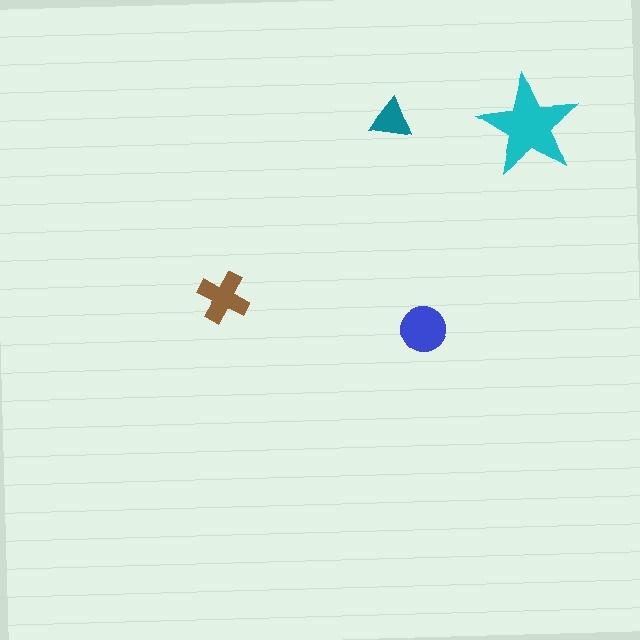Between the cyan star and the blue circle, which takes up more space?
The cyan star.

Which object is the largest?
The cyan star.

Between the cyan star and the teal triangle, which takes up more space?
The cyan star.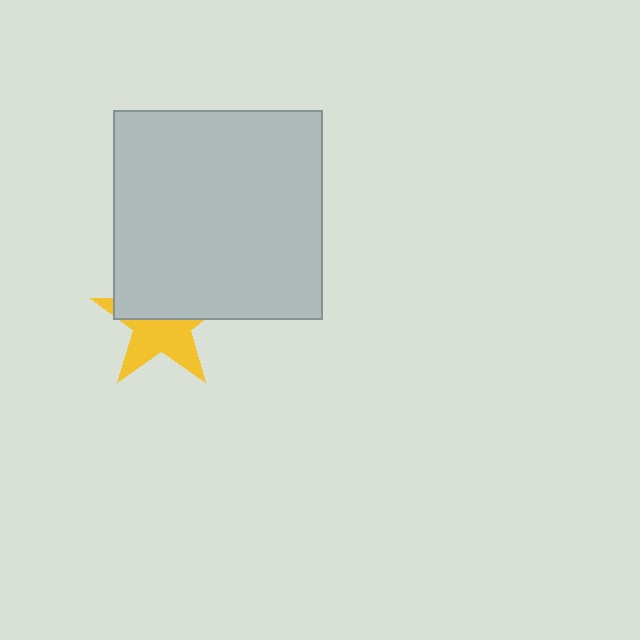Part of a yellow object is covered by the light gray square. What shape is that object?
It is a star.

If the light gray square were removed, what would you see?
You would see the complete yellow star.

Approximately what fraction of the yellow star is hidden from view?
Roughly 48% of the yellow star is hidden behind the light gray square.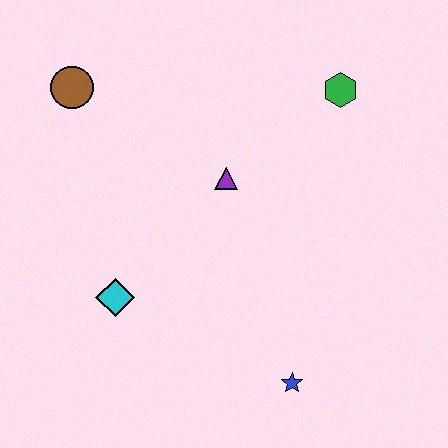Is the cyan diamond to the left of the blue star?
Yes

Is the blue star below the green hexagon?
Yes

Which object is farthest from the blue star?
The brown circle is farthest from the blue star.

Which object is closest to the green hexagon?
The purple triangle is closest to the green hexagon.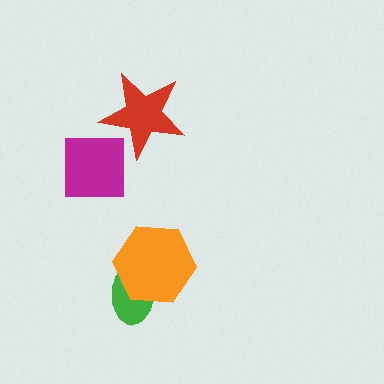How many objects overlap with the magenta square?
0 objects overlap with the magenta square.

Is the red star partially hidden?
No, no other shape covers it.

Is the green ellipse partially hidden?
Yes, it is partially covered by another shape.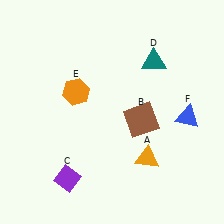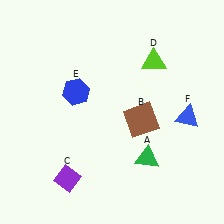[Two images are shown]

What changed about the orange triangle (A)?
In Image 1, A is orange. In Image 2, it changed to green.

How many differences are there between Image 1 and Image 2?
There are 3 differences between the two images.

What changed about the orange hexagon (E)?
In Image 1, E is orange. In Image 2, it changed to blue.